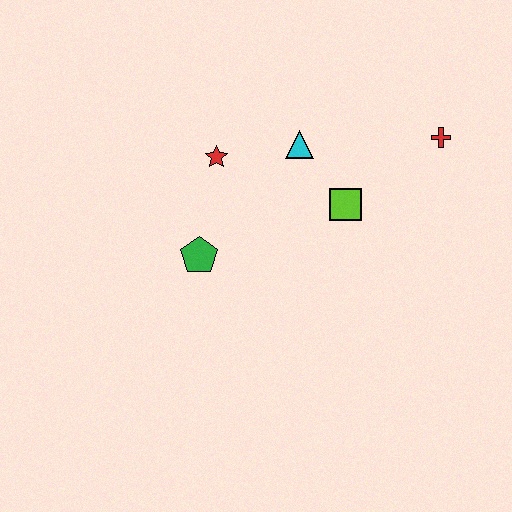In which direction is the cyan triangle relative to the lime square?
The cyan triangle is above the lime square.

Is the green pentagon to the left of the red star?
Yes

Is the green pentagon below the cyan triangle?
Yes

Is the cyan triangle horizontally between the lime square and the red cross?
No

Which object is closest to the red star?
The cyan triangle is closest to the red star.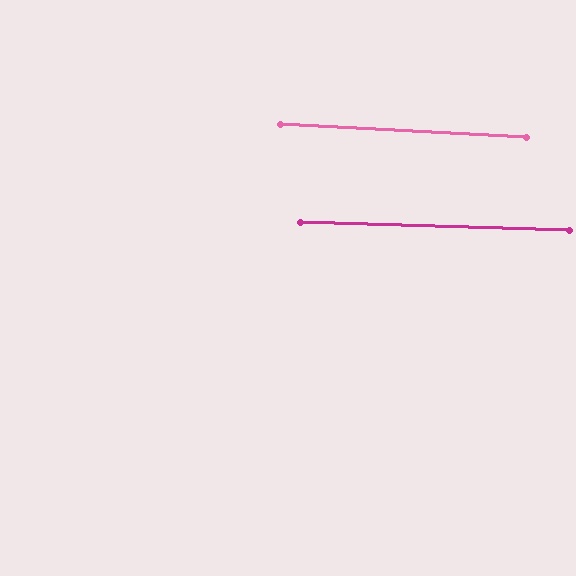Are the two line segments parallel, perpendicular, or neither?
Parallel — their directions differ by only 1.3°.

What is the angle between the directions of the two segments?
Approximately 1 degree.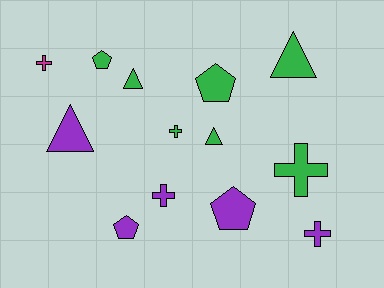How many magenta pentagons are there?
There are no magenta pentagons.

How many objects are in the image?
There are 13 objects.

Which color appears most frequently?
Green, with 7 objects.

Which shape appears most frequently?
Cross, with 5 objects.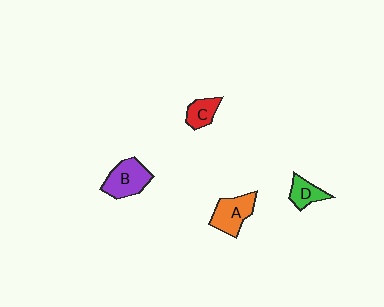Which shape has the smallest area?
Shape C (red).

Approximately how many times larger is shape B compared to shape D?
Approximately 1.7 times.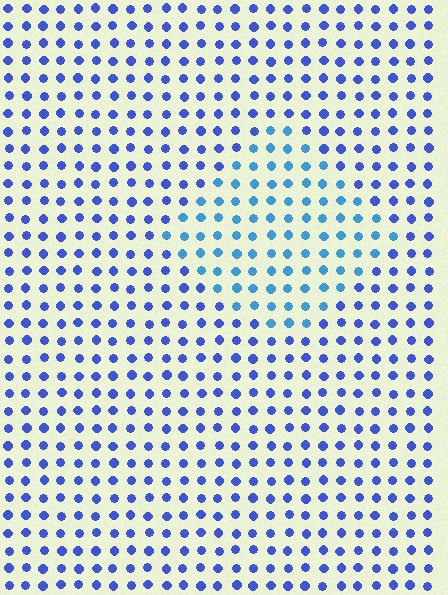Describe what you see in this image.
The image is filled with small blue elements in a uniform arrangement. A diamond-shaped region is visible where the elements are tinted to a slightly different hue, forming a subtle color boundary.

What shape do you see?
I see a diamond.